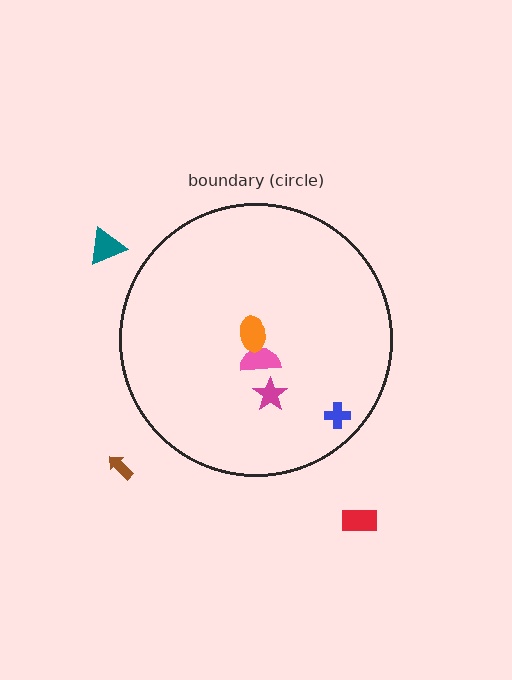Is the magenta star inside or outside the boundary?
Inside.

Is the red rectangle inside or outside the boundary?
Outside.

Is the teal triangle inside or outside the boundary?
Outside.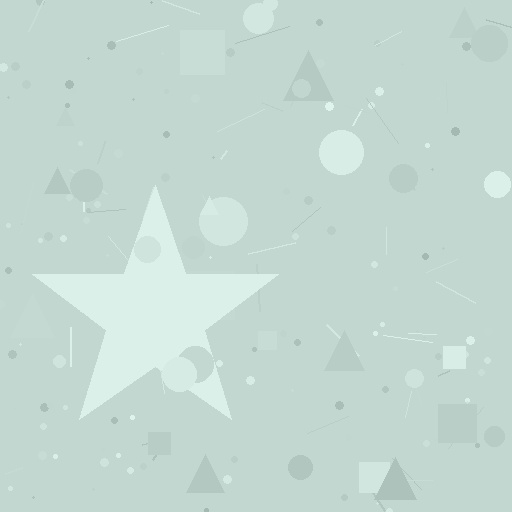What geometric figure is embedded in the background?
A star is embedded in the background.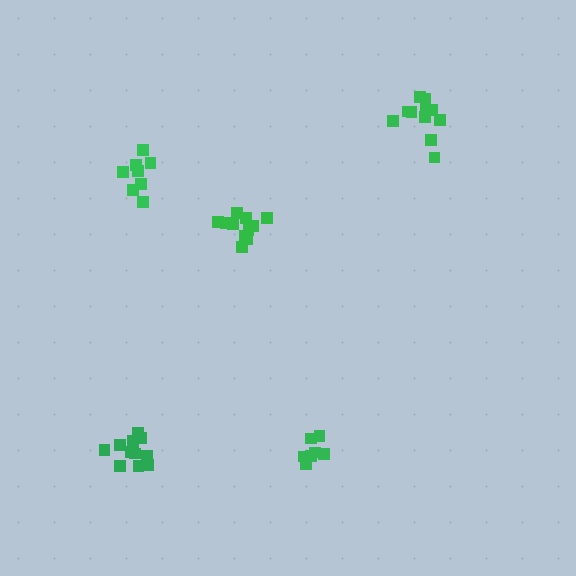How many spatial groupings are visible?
There are 5 spatial groupings.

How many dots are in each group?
Group 1: 8 dots, Group 2: 7 dots, Group 3: 12 dots, Group 4: 11 dots, Group 5: 11 dots (49 total).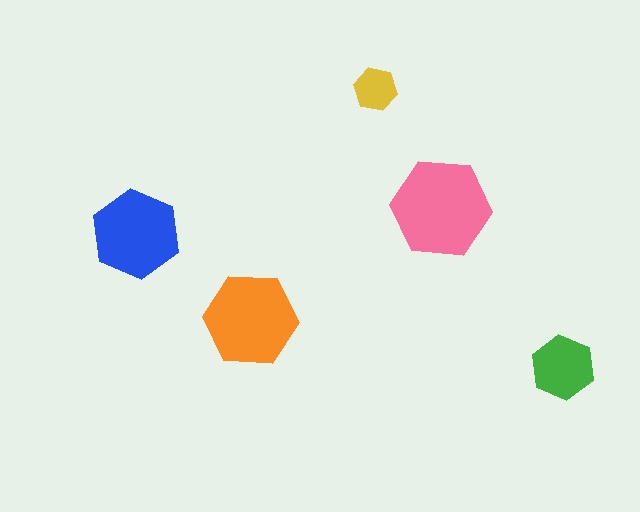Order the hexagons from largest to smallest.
the pink one, the orange one, the blue one, the green one, the yellow one.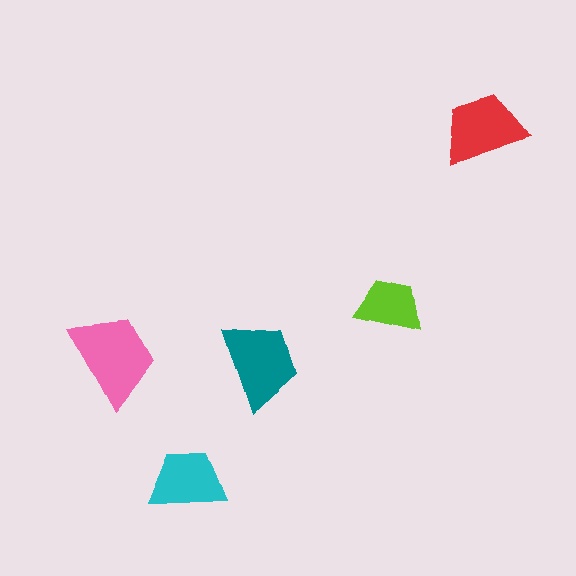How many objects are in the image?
There are 5 objects in the image.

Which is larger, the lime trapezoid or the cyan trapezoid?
The cyan one.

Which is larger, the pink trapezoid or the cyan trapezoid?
The pink one.